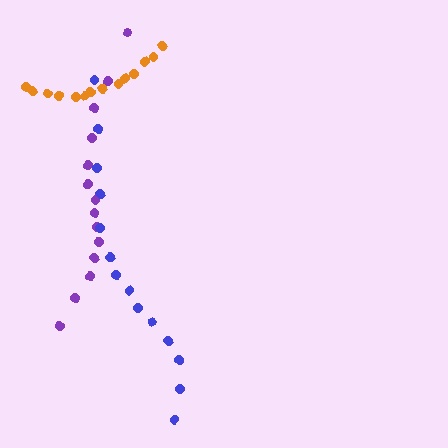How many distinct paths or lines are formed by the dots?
There are 3 distinct paths.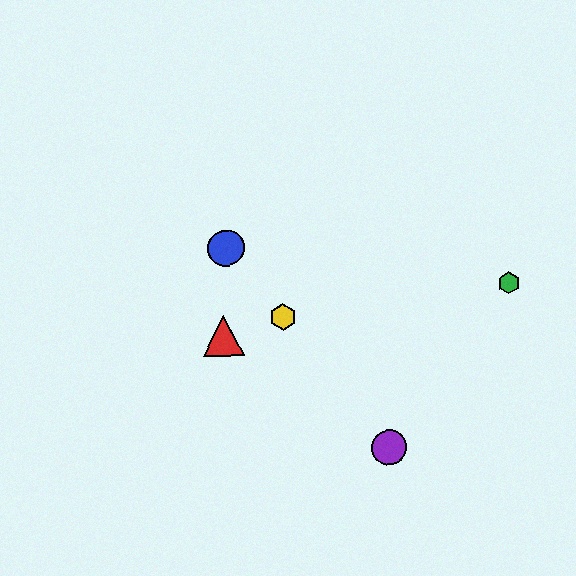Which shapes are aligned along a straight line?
The blue circle, the yellow hexagon, the purple circle are aligned along a straight line.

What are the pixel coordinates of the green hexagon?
The green hexagon is at (509, 283).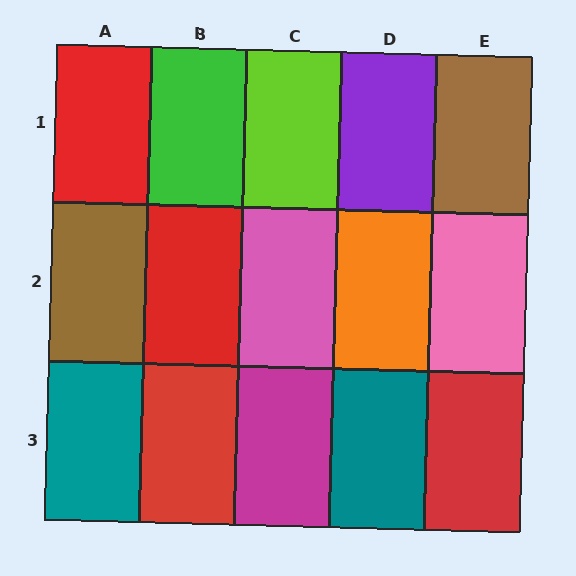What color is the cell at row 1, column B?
Green.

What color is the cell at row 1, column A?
Red.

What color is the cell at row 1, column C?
Lime.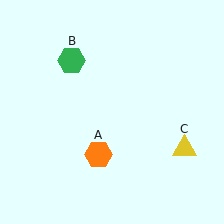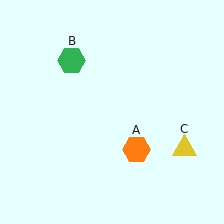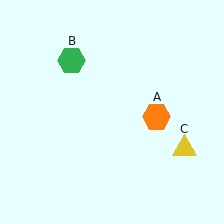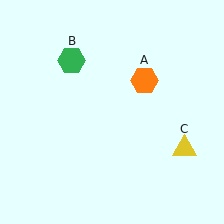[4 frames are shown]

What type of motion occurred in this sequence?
The orange hexagon (object A) rotated counterclockwise around the center of the scene.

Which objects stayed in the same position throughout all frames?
Green hexagon (object B) and yellow triangle (object C) remained stationary.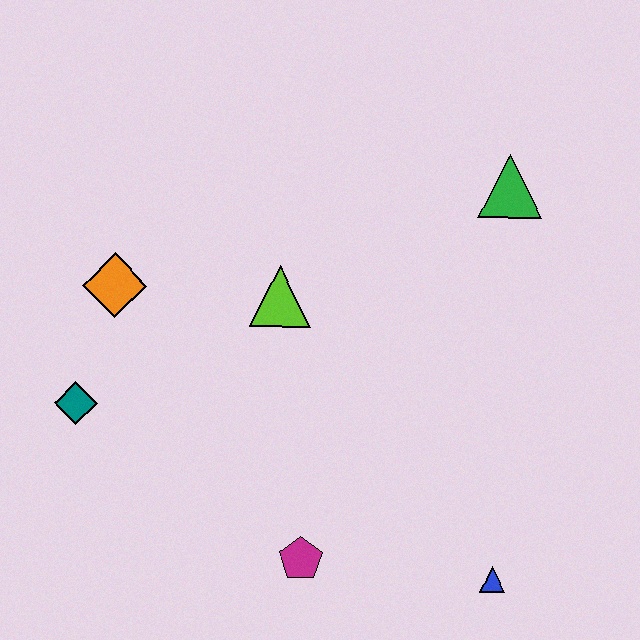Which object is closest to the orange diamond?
The teal diamond is closest to the orange diamond.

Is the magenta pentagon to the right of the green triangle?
No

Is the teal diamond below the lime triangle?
Yes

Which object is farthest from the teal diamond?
The green triangle is farthest from the teal diamond.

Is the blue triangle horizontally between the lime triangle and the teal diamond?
No